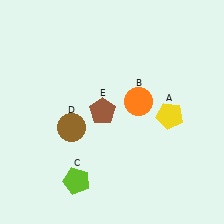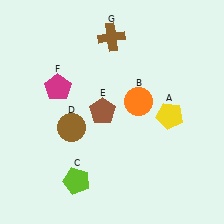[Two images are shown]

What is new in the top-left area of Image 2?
A magenta pentagon (F) was added in the top-left area of Image 2.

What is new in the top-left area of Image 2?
A brown cross (G) was added in the top-left area of Image 2.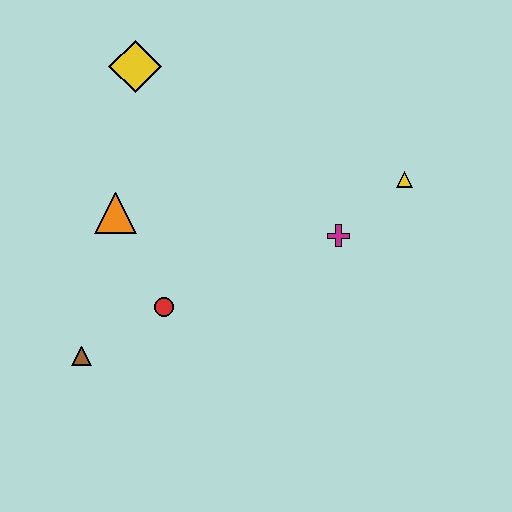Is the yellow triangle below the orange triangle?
No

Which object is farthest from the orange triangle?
The yellow triangle is farthest from the orange triangle.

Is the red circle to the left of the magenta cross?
Yes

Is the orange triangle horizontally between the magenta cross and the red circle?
No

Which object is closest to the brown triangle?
The red circle is closest to the brown triangle.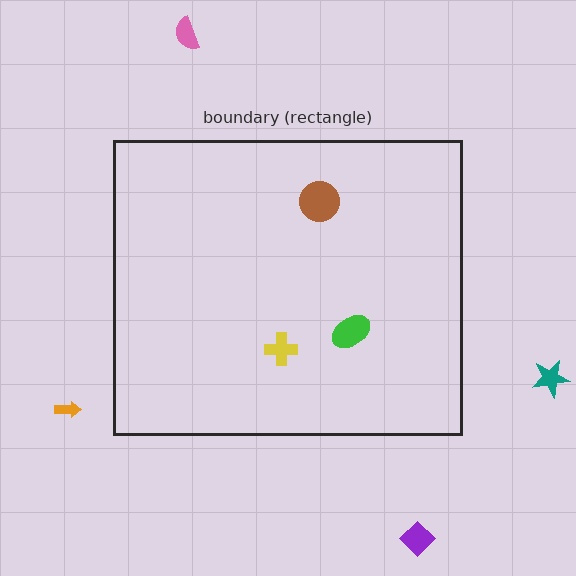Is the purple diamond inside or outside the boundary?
Outside.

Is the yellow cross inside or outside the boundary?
Inside.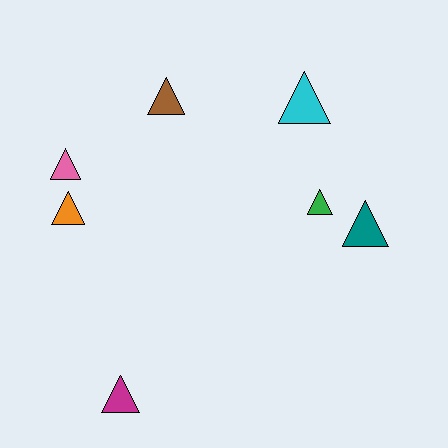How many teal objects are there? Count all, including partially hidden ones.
There is 1 teal object.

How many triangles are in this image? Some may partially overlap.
There are 7 triangles.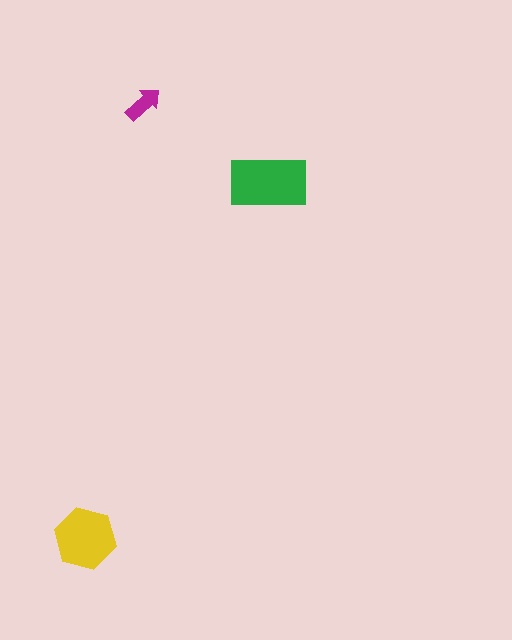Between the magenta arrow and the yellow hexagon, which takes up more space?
The yellow hexagon.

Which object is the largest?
The green rectangle.